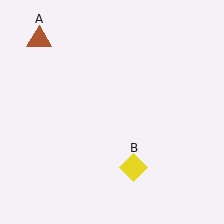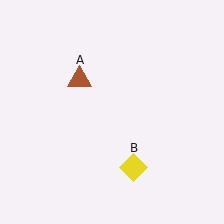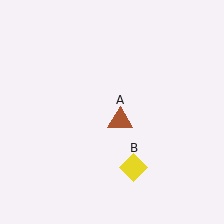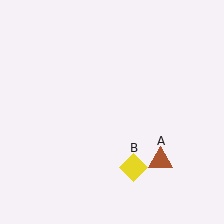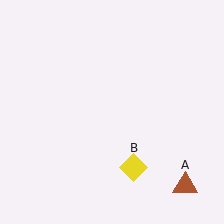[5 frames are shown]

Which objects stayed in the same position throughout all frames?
Yellow diamond (object B) remained stationary.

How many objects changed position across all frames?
1 object changed position: brown triangle (object A).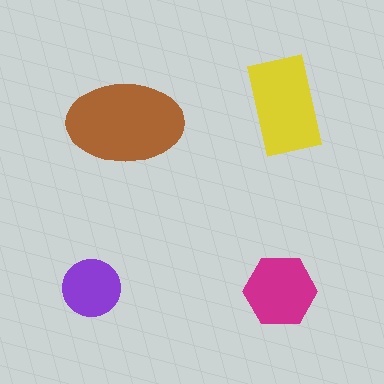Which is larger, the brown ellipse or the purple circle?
The brown ellipse.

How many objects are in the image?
There are 4 objects in the image.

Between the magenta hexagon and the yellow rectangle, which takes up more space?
The yellow rectangle.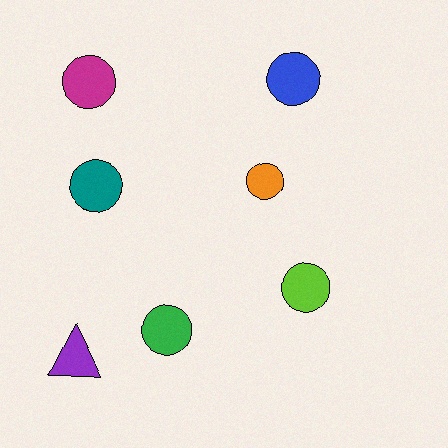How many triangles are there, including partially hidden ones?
There is 1 triangle.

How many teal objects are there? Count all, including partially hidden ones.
There is 1 teal object.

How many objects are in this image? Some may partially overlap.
There are 7 objects.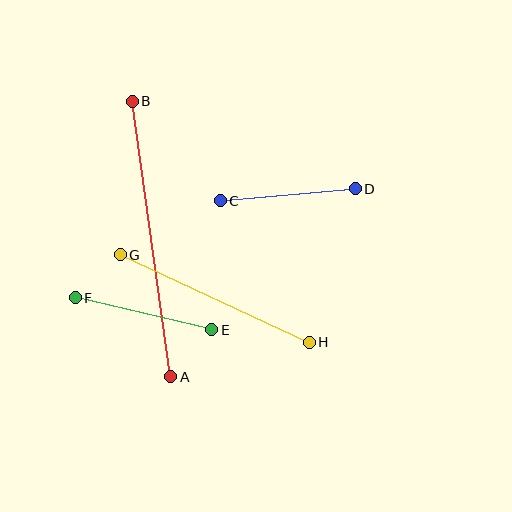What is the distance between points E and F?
The distance is approximately 140 pixels.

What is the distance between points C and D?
The distance is approximately 136 pixels.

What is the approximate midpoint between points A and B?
The midpoint is at approximately (152, 239) pixels.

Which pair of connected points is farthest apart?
Points A and B are farthest apart.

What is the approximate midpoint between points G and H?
The midpoint is at approximately (215, 299) pixels.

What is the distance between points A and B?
The distance is approximately 278 pixels.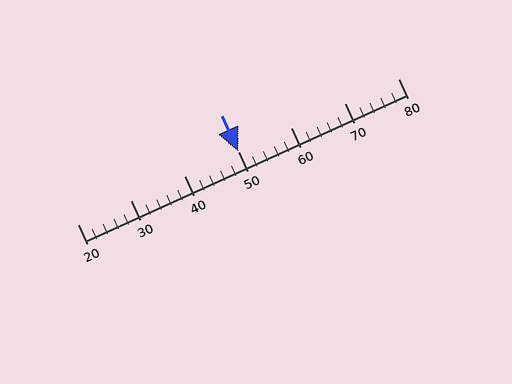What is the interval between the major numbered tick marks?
The major tick marks are spaced 10 units apart.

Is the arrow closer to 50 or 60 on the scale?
The arrow is closer to 50.